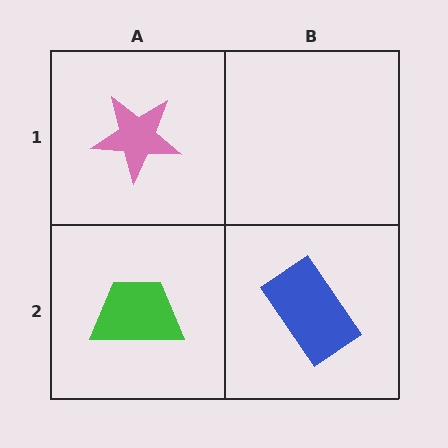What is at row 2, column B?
A blue rectangle.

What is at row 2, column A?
A green trapezoid.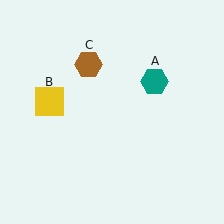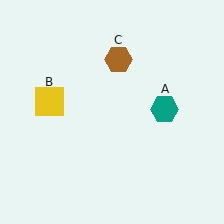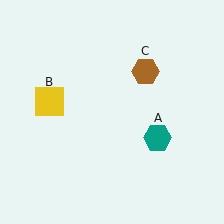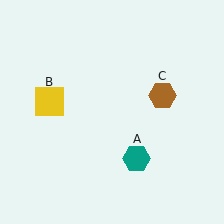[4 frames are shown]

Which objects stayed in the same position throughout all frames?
Yellow square (object B) remained stationary.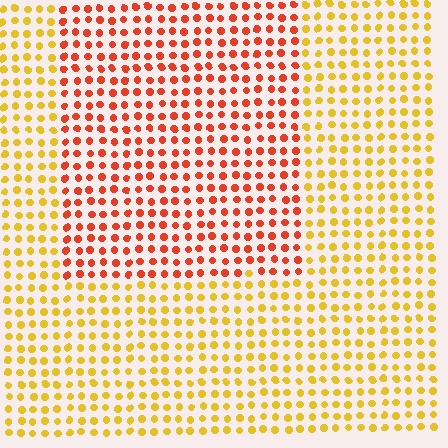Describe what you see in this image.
The image is filled with small yellow elements in a uniform arrangement. A rectangle-shaped region is visible where the elements are tinted to a slightly different hue, forming a subtle color boundary.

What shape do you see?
I see a rectangle.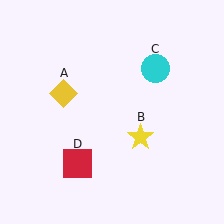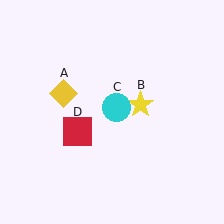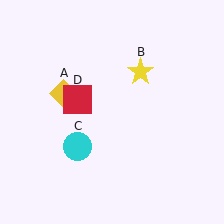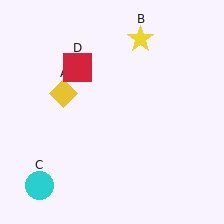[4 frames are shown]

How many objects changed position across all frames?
3 objects changed position: yellow star (object B), cyan circle (object C), red square (object D).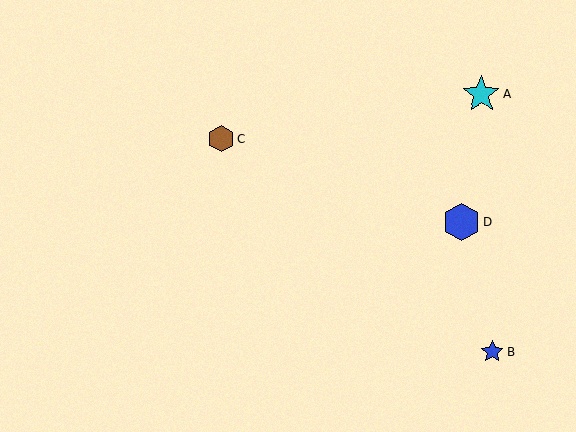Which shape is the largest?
The cyan star (labeled A) is the largest.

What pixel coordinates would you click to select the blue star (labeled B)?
Click at (492, 352) to select the blue star B.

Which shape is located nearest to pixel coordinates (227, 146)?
The brown hexagon (labeled C) at (221, 139) is nearest to that location.